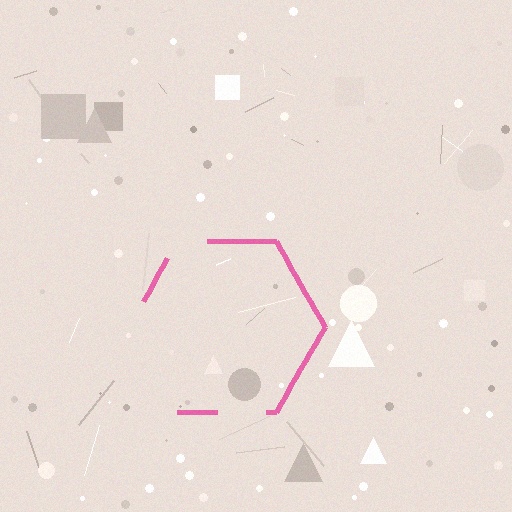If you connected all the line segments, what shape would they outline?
They would outline a hexagon.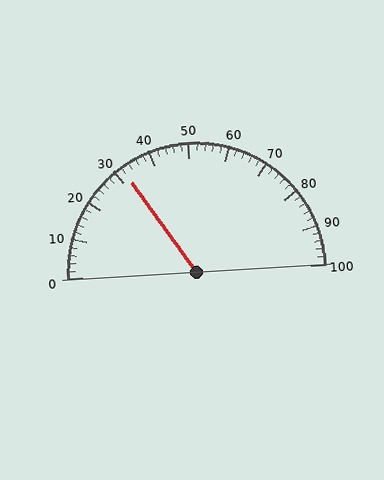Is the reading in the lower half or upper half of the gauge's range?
The reading is in the lower half of the range (0 to 100).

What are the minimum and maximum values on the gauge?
The gauge ranges from 0 to 100.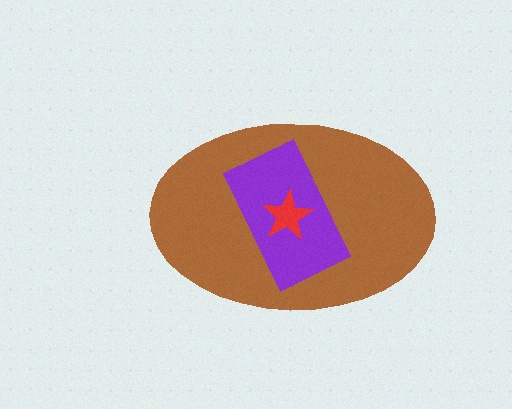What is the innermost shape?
The red star.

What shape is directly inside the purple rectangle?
The red star.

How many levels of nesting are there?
3.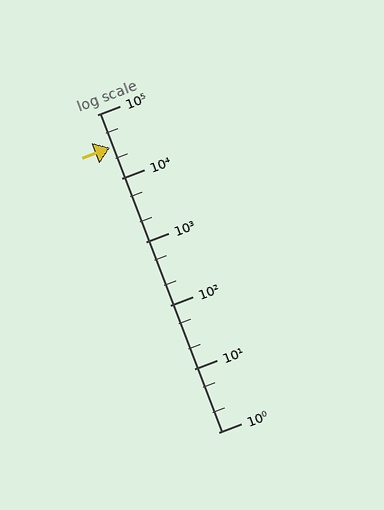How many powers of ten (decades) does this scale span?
The scale spans 5 decades, from 1 to 100000.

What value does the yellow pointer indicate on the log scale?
The pointer indicates approximately 30000.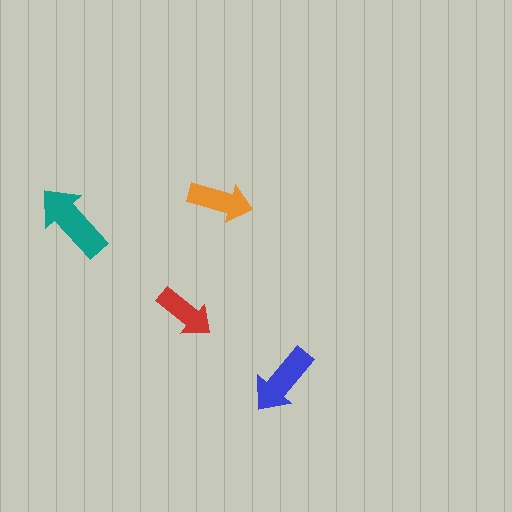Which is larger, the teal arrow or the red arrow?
The teal one.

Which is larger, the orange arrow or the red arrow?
The orange one.